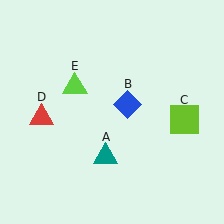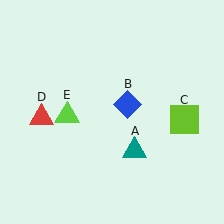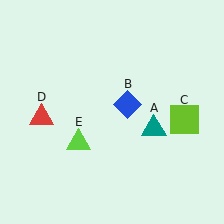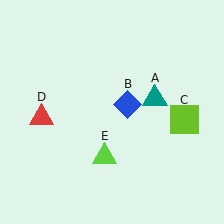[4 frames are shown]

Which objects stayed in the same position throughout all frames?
Blue diamond (object B) and lime square (object C) and red triangle (object D) remained stationary.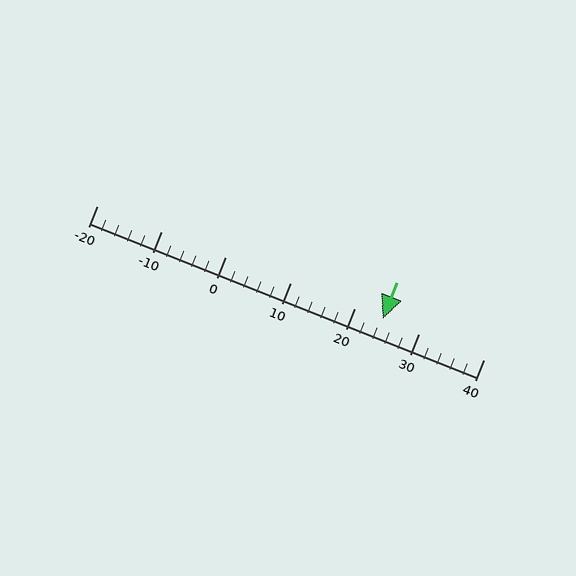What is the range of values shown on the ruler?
The ruler shows values from -20 to 40.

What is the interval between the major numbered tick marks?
The major tick marks are spaced 10 units apart.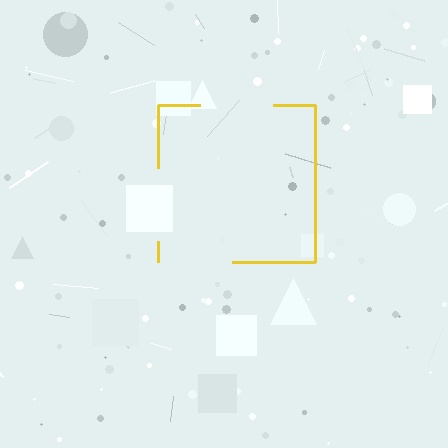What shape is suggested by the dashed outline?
The dashed outline suggests a square.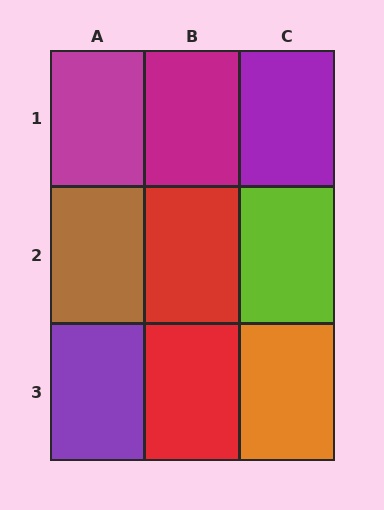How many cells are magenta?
2 cells are magenta.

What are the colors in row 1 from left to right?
Magenta, magenta, purple.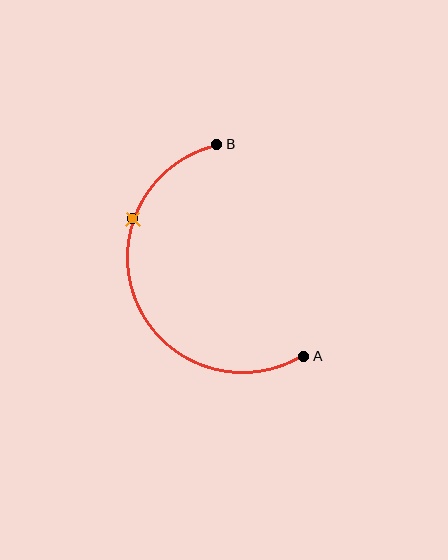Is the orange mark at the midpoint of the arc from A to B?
No. The orange mark lies on the arc but is closer to endpoint B. The arc midpoint would be at the point on the curve equidistant along the arc from both A and B.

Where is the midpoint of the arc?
The arc midpoint is the point on the curve farthest from the straight line joining A and B. It sits to the left of that line.